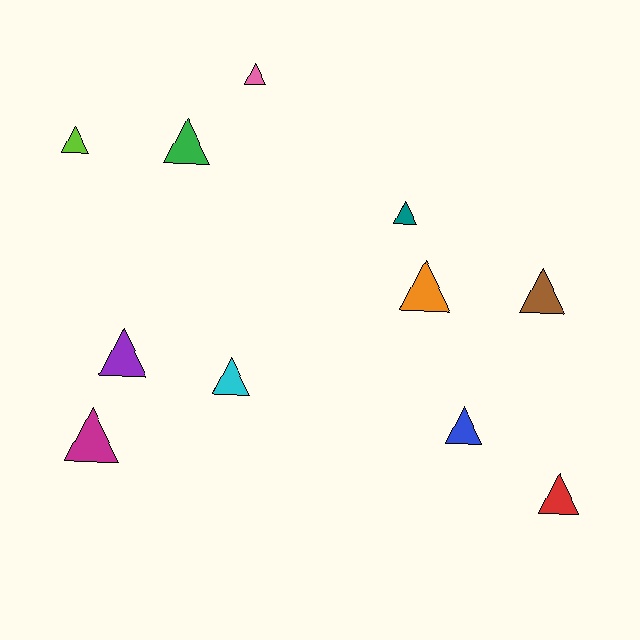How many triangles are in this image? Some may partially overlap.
There are 11 triangles.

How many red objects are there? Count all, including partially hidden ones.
There is 1 red object.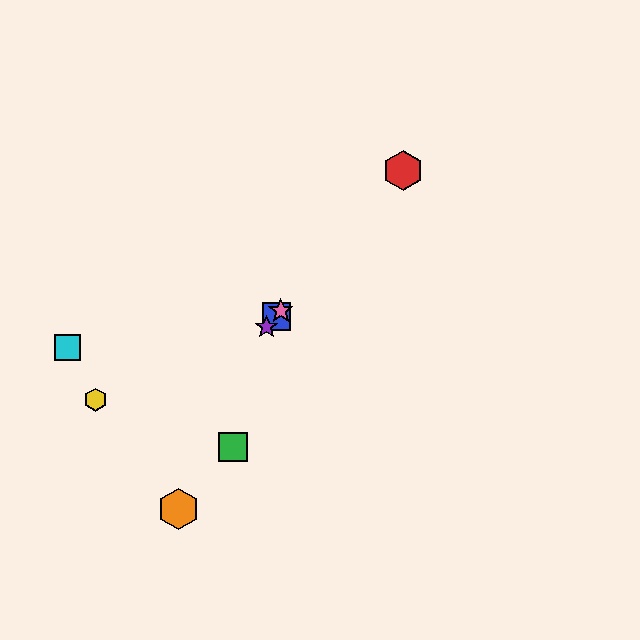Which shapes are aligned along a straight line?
The red hexagon, the blue square, the purple star, the pink star are aligned along a straight line.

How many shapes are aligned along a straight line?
4 shapes (the red hexagon, the blue square, the purple star, the pink star) are aligned along a straight line.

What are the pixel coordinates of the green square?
The green square is at (233, 447).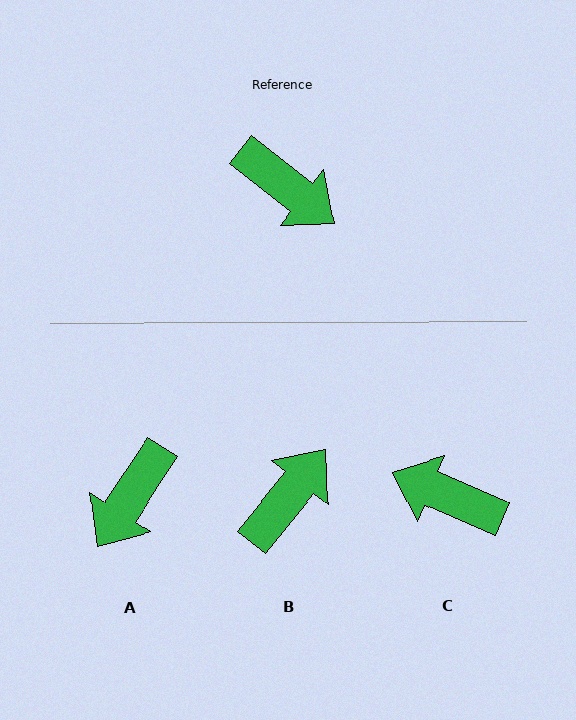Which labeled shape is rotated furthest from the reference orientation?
C, about 166 degrees away.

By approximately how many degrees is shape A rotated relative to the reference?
Approximately 86 degrees clockwise.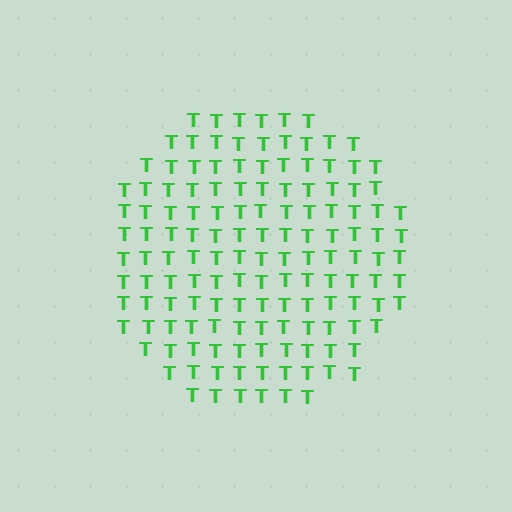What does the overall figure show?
The overall figure shows a circle.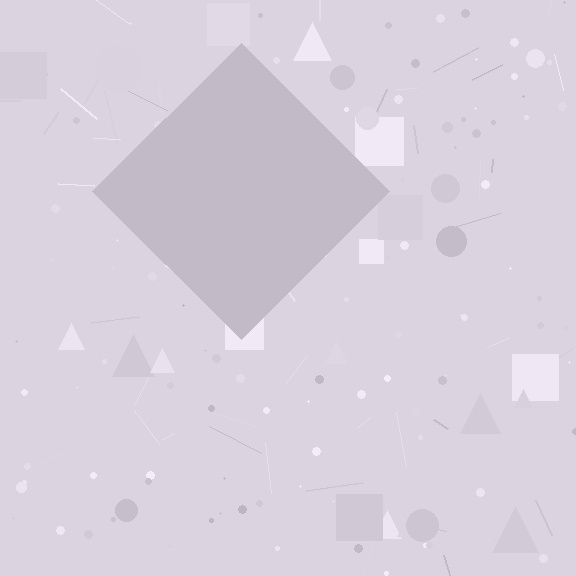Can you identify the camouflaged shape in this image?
The camouflaged shape is a diamond.